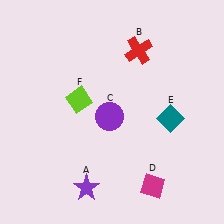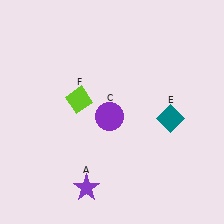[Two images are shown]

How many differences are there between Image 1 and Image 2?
There are 2 differences between the two images.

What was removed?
The magenta diamond (D), the red cross (B) were removed in Image 2.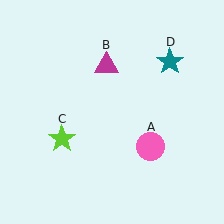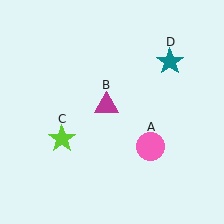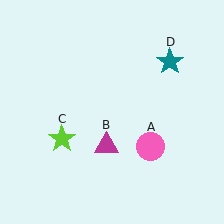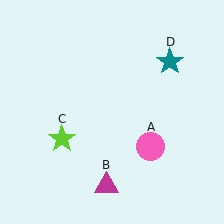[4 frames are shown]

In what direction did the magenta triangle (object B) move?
The magenta triangle (object B) moved down.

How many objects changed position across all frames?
1 object changed position: magenta triangle (object B).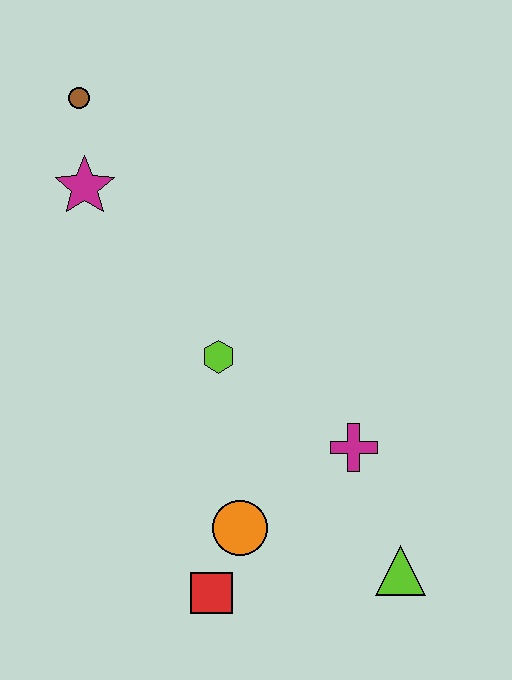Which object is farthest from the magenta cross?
The brown circle is farthest from the magenta cross.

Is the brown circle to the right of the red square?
No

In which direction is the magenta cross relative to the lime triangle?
The magenta cross is above the lime triangle.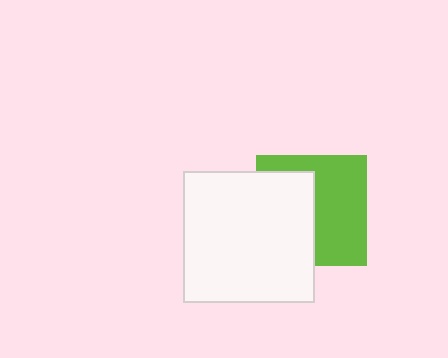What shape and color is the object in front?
The object in front is a white square.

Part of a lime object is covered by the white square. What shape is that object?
It is a square.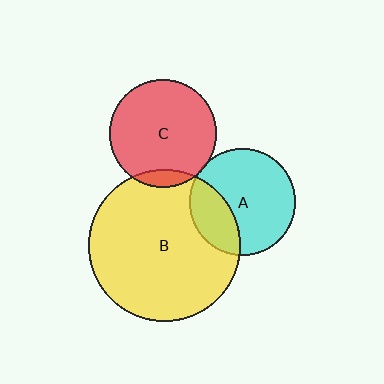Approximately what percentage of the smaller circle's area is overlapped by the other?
Approximately 30%.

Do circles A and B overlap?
Yes.